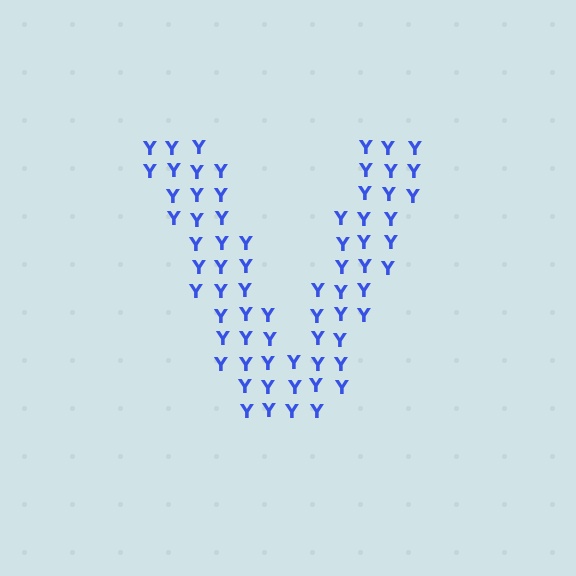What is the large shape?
The large shape is the letter V.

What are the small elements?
The small elements are letter Y's.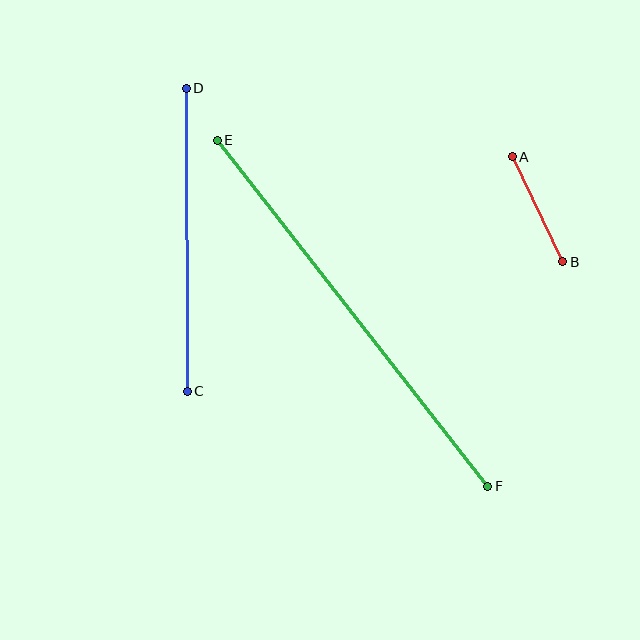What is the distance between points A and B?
The distance is approximately 117 pixels.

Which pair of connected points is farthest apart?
Points E and F are farthest apart.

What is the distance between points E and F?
The distance is approximately 439 pixels.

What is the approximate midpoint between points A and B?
The midpoint is at approximately (538, 209) pixels.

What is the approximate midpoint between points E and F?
The midpoint is at approximately (352, 313) pixels.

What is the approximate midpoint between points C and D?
The midpoint is at approximately (187, 240) pixels.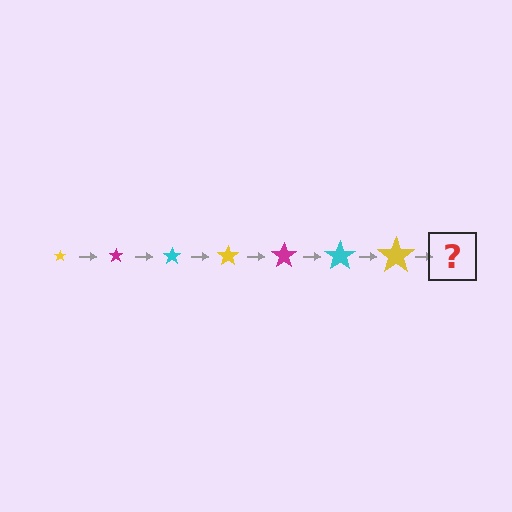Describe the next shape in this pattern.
It should be a magenta star, larger than the previous one.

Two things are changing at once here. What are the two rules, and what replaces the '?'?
The two rules are that the star grows larger each step and the color cycles through yellow, magenta, and cyan. The '?' should be a magenta star, larger than the previous one.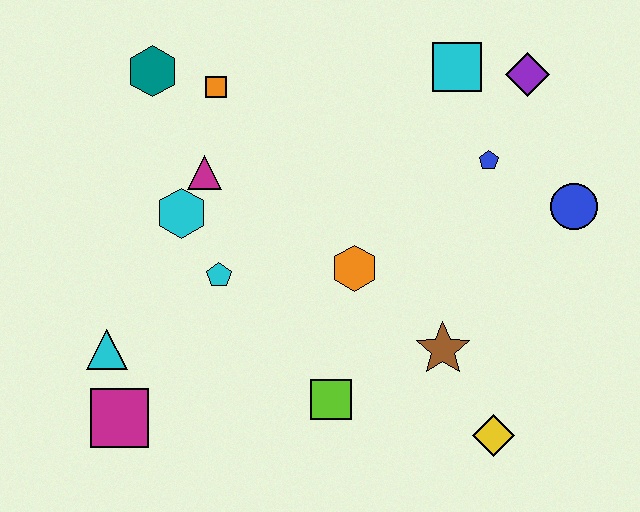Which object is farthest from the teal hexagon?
The yellow diamond is farthest from the teal hexagon.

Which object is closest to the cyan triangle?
The magenta square is closest to the cyan triangle.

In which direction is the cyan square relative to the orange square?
The cyan square is to the right of the orange square.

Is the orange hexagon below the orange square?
Yes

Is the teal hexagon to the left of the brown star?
Yes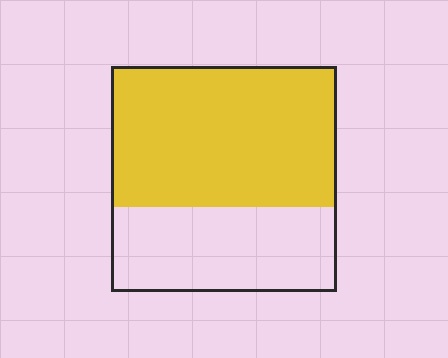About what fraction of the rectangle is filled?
About five eighths (5/8).